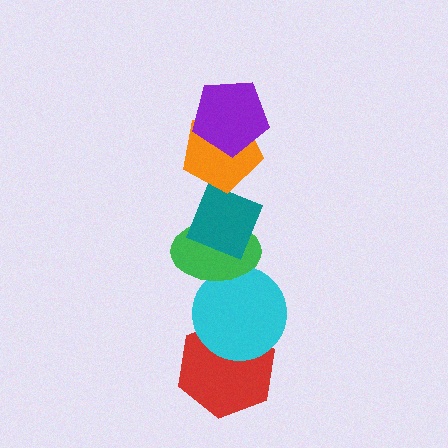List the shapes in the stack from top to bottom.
From top to bottom: the purple pentagon, the orange pentagon, the teal diamond, the green ellipse, the cyan circle, the red hexagon.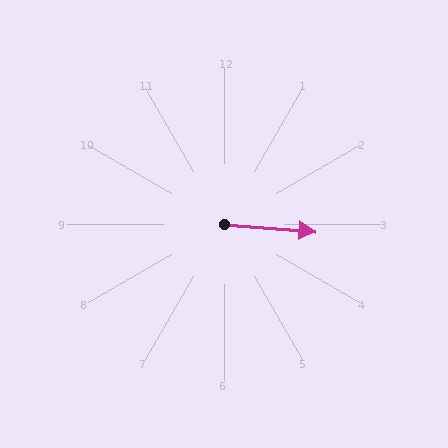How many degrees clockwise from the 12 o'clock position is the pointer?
Approximately 94 degrees.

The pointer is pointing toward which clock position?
Roughly 3 o'clock.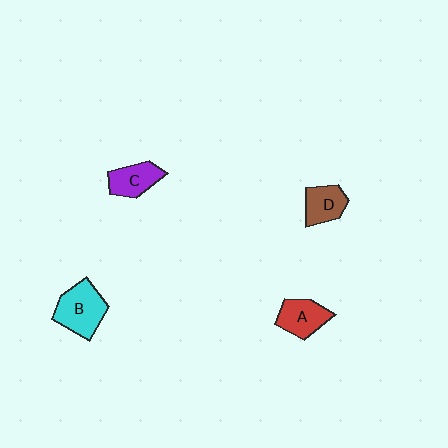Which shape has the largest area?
Shape B (cyan).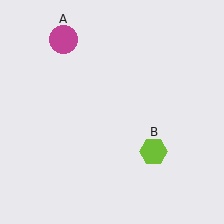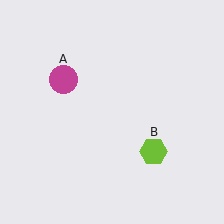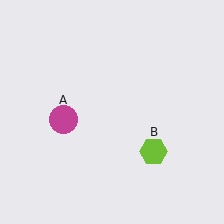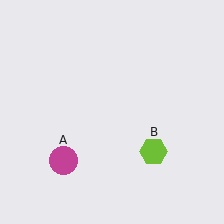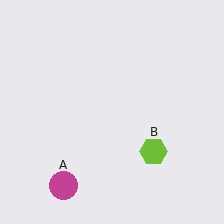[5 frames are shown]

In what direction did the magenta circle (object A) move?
The magenta circle (object A) moved down.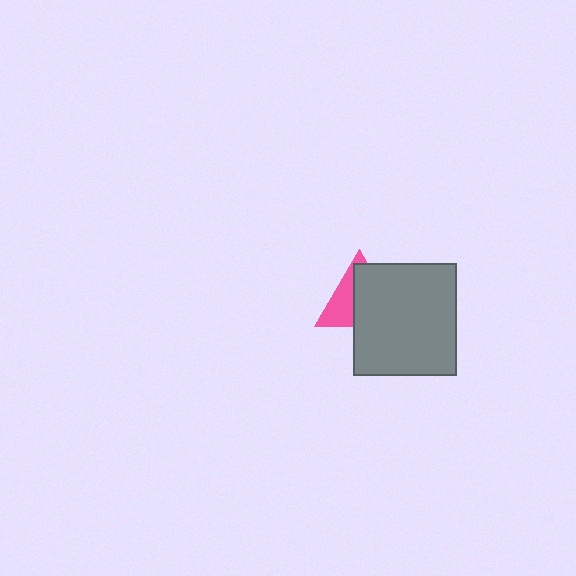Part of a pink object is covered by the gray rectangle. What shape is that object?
It is a triangle.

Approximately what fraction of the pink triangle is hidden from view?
Roughly 58% of the pink triangle is hidden behind the gray rectangle.